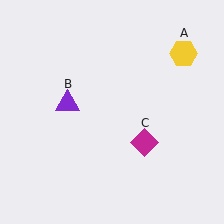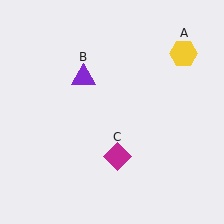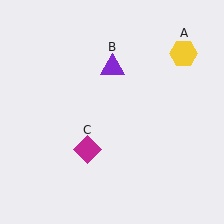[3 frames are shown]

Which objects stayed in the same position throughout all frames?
Yellow hexagon (object A) remained stationary.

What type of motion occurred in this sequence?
The purple triangle (object B), magenta diamond (object C) rotated clockwise around the center of the scene.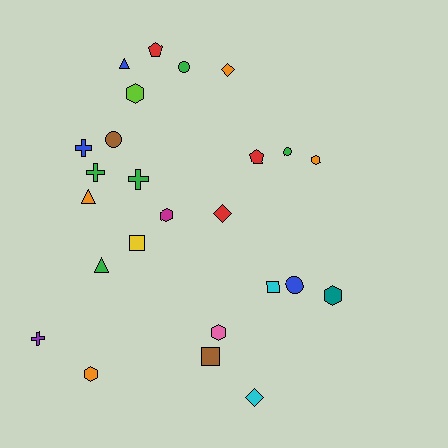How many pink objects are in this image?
There is 1 pink object.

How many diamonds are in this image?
There are 3 diamonds.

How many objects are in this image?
There are 25 objects.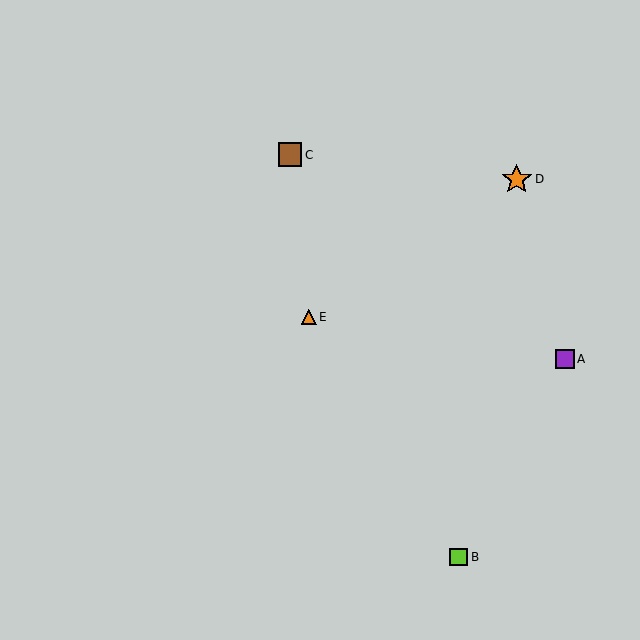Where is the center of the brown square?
The center of the brown square is at (290, 155).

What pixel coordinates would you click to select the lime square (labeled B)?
Click at (459, 557) to select the lime square B.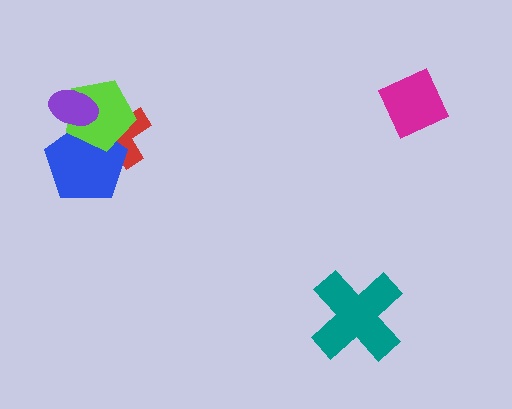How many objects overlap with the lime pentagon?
3 objects overlap with the lime pentagon.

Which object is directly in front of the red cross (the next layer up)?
The blue pentagon is directly in front of the red cross.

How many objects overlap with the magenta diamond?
0 objects overlap with the magenta diamond.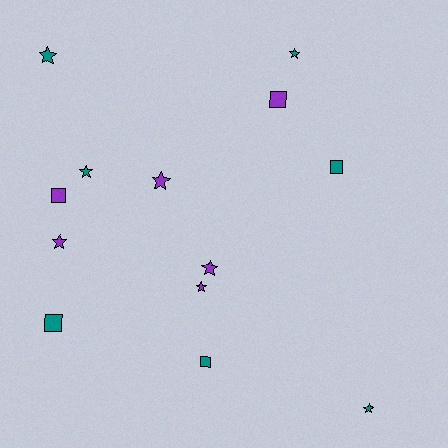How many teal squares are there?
There are 3 teal squares.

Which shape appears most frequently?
Star, with 8 objects.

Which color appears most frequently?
Teal, with 7 objects.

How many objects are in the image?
There are 13 objects.